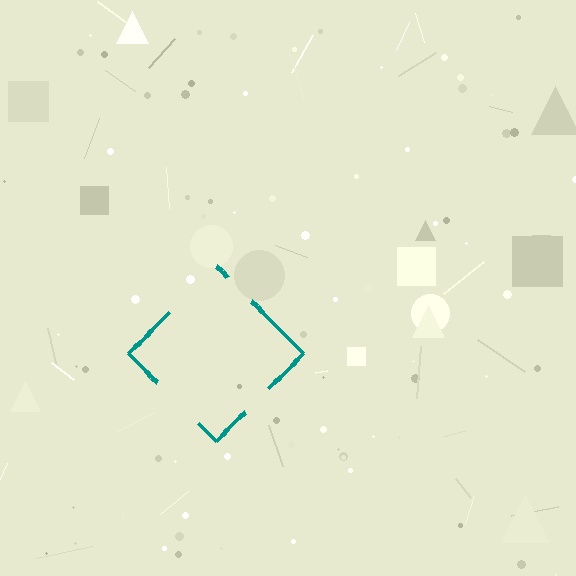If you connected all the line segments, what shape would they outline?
They would outline a diamond.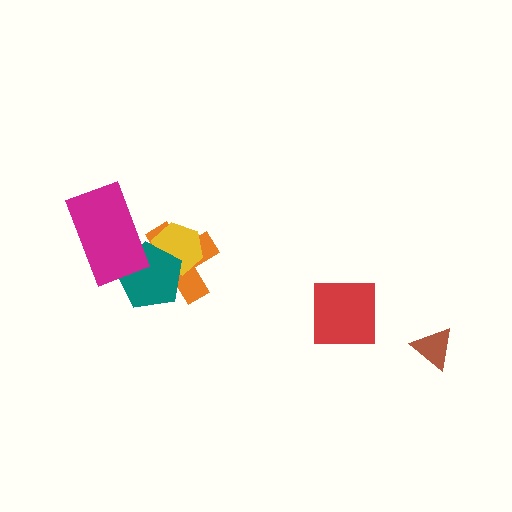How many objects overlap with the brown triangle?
0 objects overlap with the brown triangle.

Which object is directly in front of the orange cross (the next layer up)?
The yellow hexagon is directly in front of the orange cross.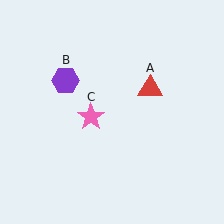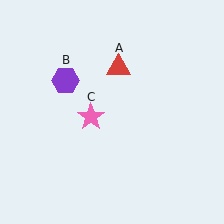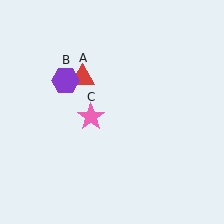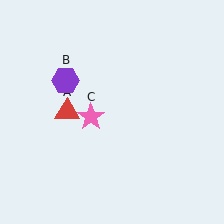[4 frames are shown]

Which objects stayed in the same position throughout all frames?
Purple hexagon (object B) and pink star (object C) remained stationary.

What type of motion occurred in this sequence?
The red triangle (object A) rotated counterclockwise around the center of the scene.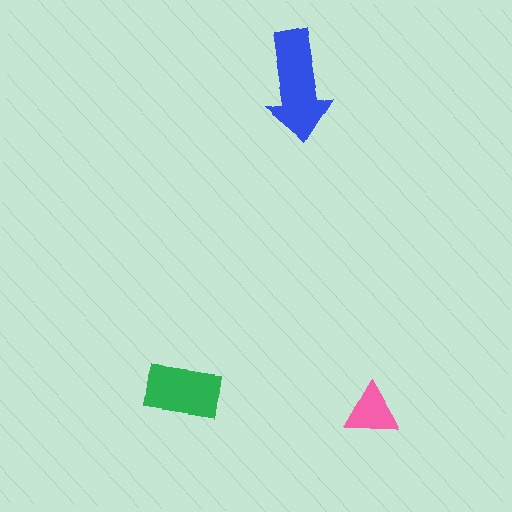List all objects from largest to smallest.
The blue arrow, the green rectangle, the pink triangle.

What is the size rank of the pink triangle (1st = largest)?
3rd.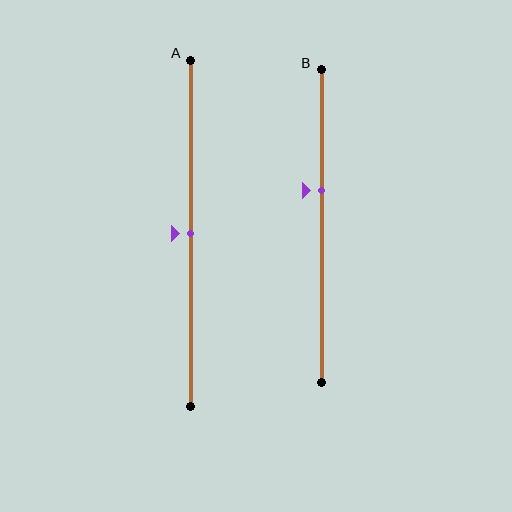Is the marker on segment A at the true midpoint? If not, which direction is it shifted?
Yes, the marker on segment A is at the true midpoint.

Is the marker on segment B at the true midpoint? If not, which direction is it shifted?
No, the marker on segment B is shifted upward by about 12% of the segment length.